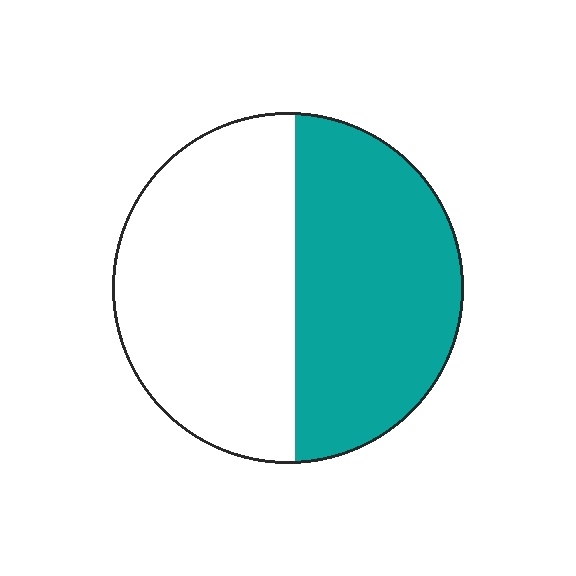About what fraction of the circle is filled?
About one half (1/2).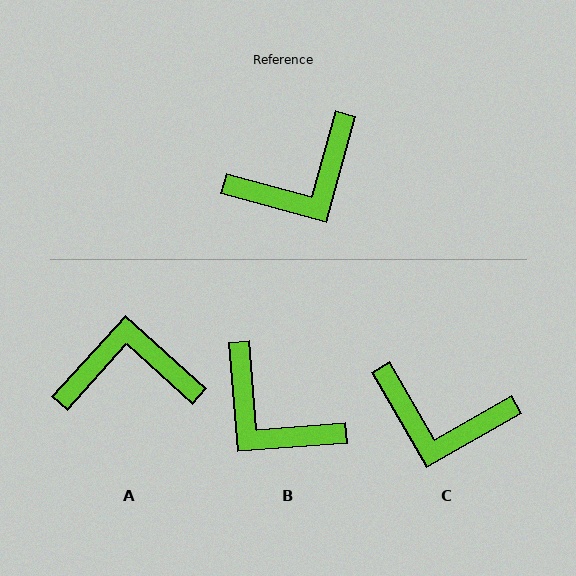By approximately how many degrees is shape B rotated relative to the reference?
Approximately 70 degrees clockwise.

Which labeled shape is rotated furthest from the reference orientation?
A, about 153 degrees away.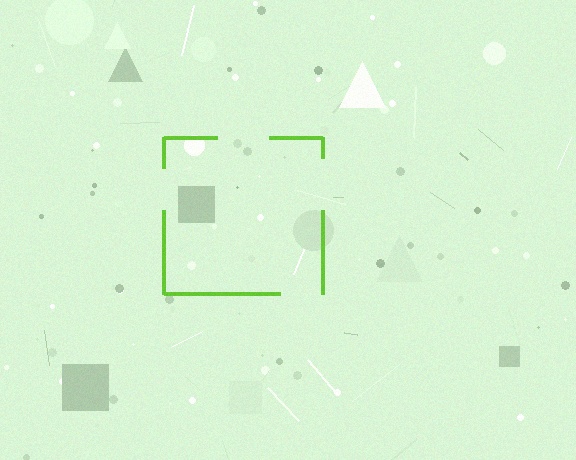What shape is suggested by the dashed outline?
The dashed outline suggests a square.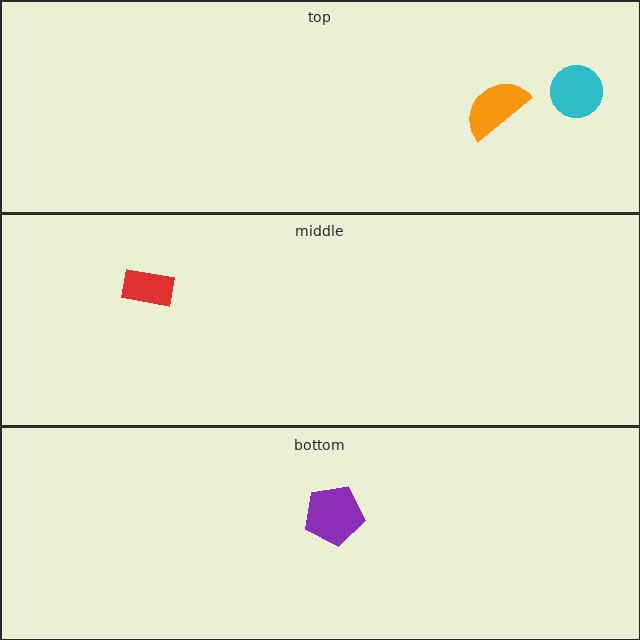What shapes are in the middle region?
The red rectangle.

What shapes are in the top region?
The orange semicircle, the cyan circle.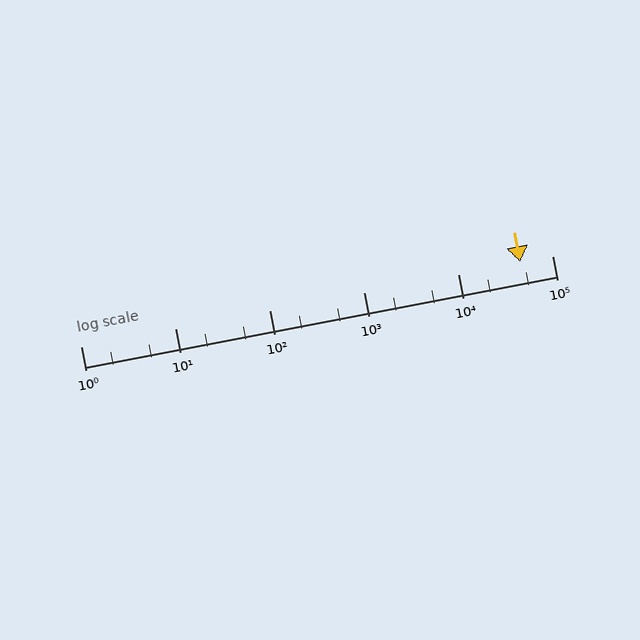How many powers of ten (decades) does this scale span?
The scale spans 5 decades, from 1 to 100000.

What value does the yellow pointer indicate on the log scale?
The pointer indicates approximately 46000.